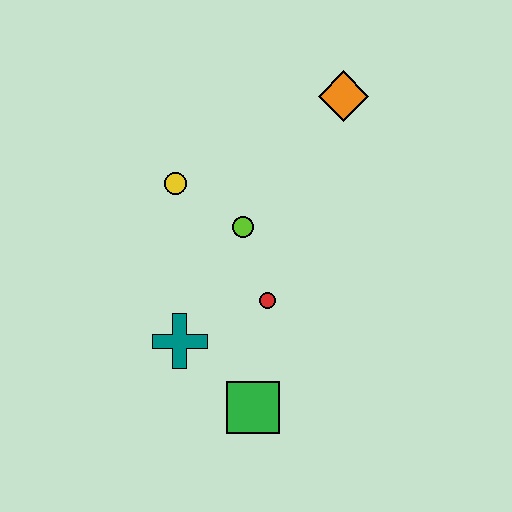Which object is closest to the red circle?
The lime circle is closest to the red circle.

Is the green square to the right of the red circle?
No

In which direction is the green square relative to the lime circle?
The green square is below the lime circle.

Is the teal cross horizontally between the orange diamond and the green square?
No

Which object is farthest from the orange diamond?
The green square is farthest from the orange diamond.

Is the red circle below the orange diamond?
Yes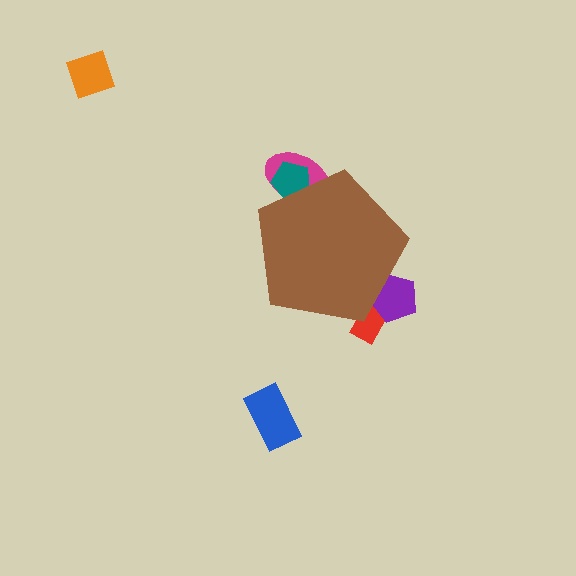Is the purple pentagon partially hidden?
Yes, the purple pentagon is partially hidden behind the brown pentagon.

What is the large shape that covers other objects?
A brown pentagon.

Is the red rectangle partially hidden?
Yes, the red rectangle is partially hidden behind the brown pentagon.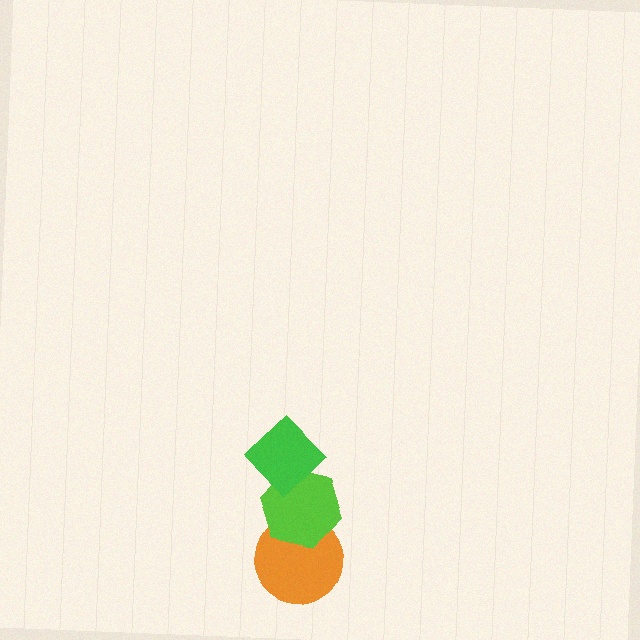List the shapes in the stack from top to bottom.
From top to bottom: the green diamond, the lime hexagon, the orange circle.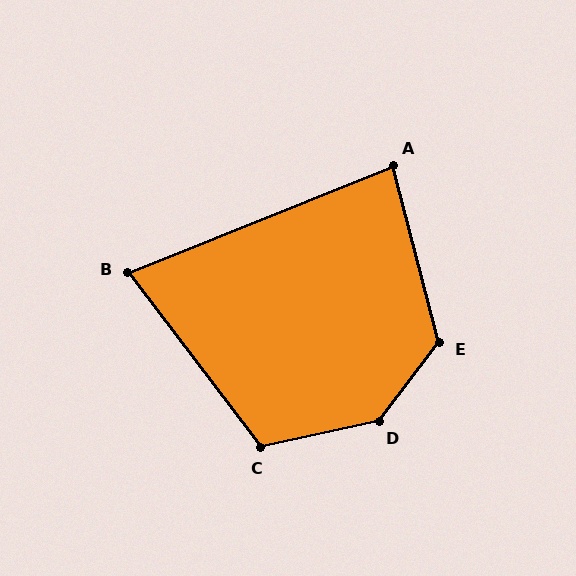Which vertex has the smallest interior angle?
B, at approximately 74 degrees.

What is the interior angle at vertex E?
Approximately 128 degrees (obtuse).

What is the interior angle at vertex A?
Approximately 83 degrees (acute).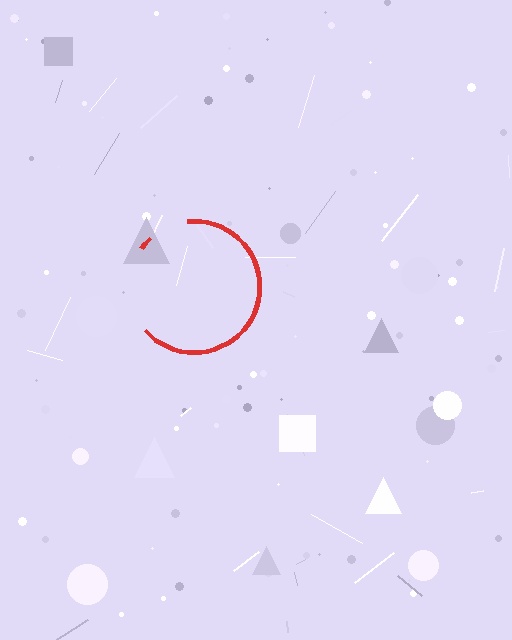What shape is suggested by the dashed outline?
The dashed outline suggests a circle.